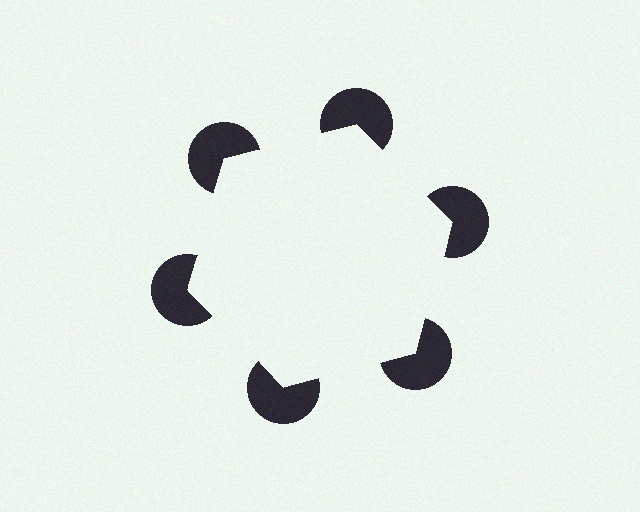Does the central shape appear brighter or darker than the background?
It typically appears slightly brighter than the background, even though no actual brightness change is drawn.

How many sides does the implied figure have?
6 sides.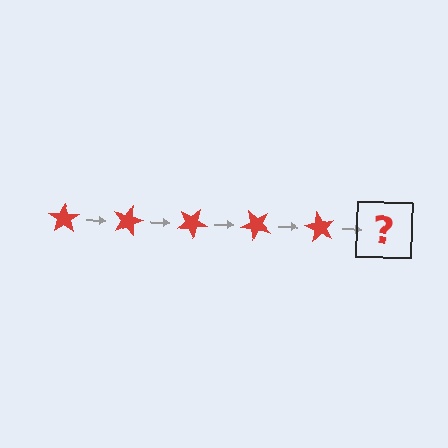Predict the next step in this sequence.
The next step is a red star rotated 75 degrees.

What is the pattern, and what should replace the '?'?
The pattern is that the star rotates 15 degrees each step. The '?' should be a red star rotated 75 degrees.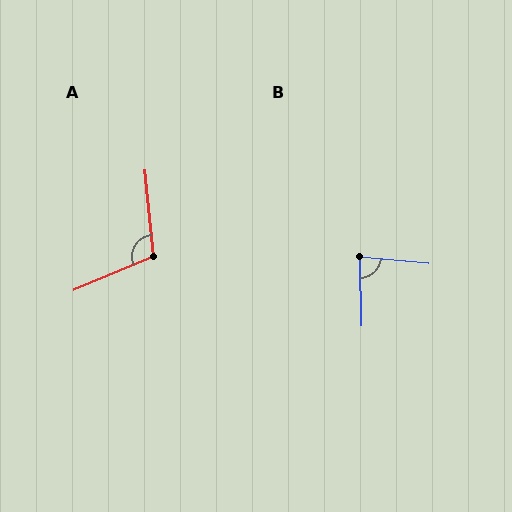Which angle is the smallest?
B, at approximately 83 degrees.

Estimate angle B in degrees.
Approximately 83 degrees.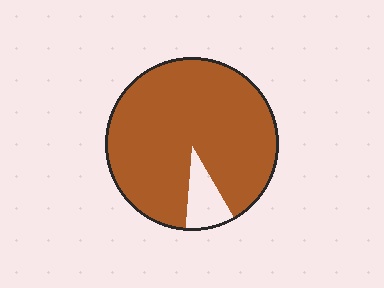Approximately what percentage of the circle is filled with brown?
Approximately 90%.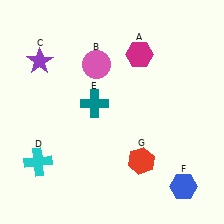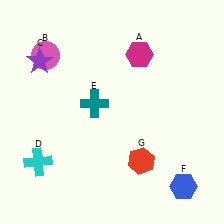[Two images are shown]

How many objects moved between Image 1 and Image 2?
1 object moved between the two images.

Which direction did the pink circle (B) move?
The pink circle (B) moved left.